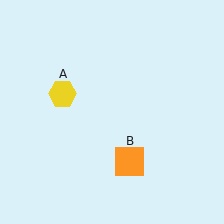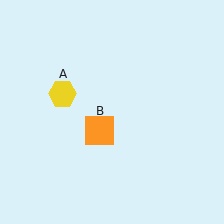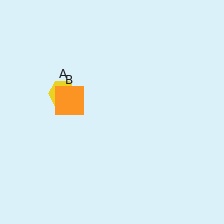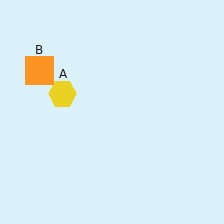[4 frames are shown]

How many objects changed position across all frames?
1 object changed position: orange square (object B).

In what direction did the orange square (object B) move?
The orange square (object B) moved up and to the left.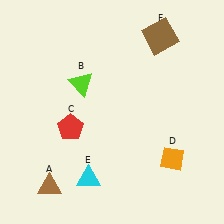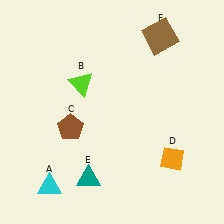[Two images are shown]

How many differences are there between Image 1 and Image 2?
There are 3 differences between the two images.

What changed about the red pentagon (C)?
In Image 1, C is red. In Image 2, it changed to brown.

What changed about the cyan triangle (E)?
In Image 1, E is cyan. In Image 2, it changed to teal.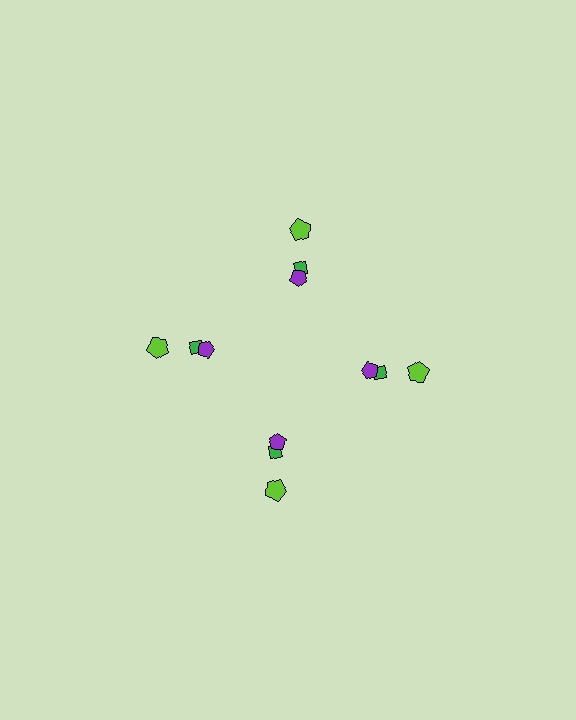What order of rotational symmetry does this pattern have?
This pattern has 4-fold rotational symmetry.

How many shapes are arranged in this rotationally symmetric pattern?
There are 12 shapes, arranged in 4 groups of 3.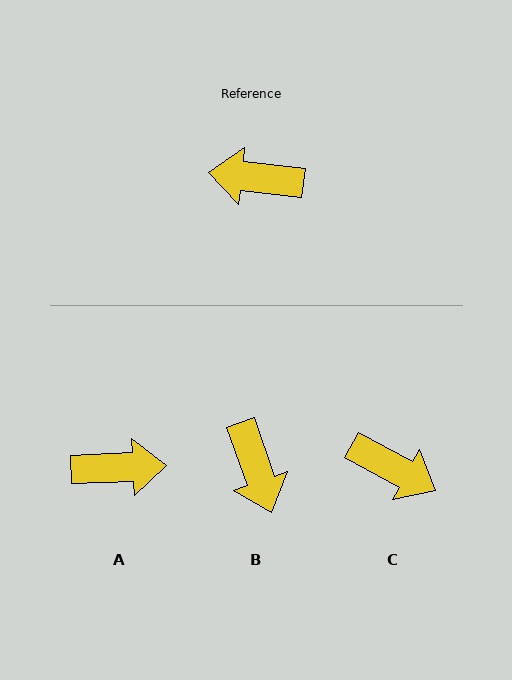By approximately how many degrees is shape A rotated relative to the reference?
Approximately 171 degrees clockwise.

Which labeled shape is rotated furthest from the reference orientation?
A, about 171 degrees away.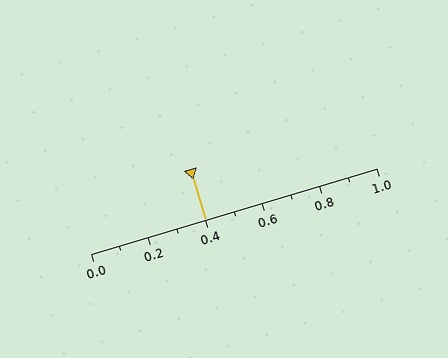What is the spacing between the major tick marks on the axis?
The major ticks are spaced 0.2 apart.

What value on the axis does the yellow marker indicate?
The marker indicates approximately 0.4.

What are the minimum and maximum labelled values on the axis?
The axis runs from 0.0 to 1.0.